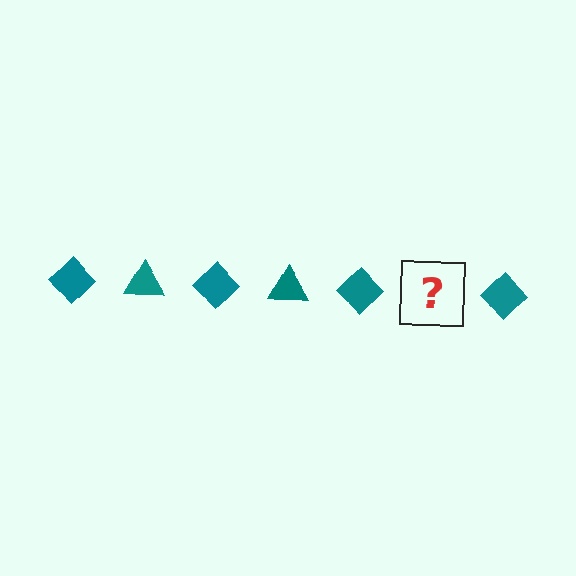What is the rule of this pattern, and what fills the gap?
The rule is that the pattern cycles through diamond, triangle shapes in teal. The gap should be filled with a teal triangle.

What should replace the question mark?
The question mark should be replaced with a teal triangle.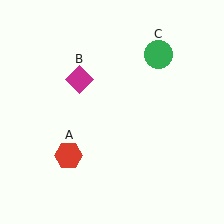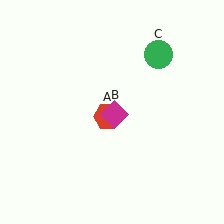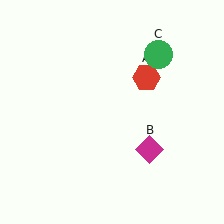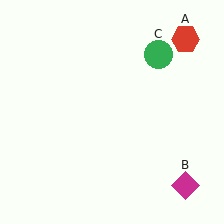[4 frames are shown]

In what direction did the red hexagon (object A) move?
The red hexagon (object A) moved up and to the right.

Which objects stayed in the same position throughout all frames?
Green circle (object C) remained stationary.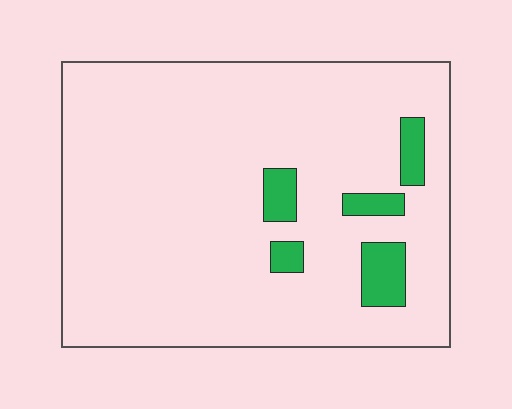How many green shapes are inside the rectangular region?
5.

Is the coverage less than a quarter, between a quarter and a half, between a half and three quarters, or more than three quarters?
Less than a quarter.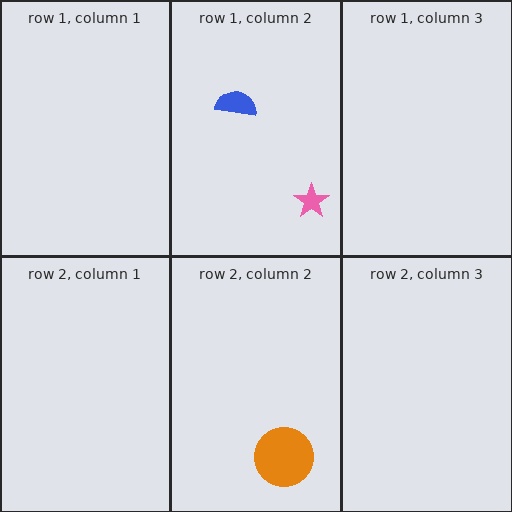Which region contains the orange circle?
The row 2, column 2 region.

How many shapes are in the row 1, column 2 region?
2.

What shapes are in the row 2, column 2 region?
The orange circle.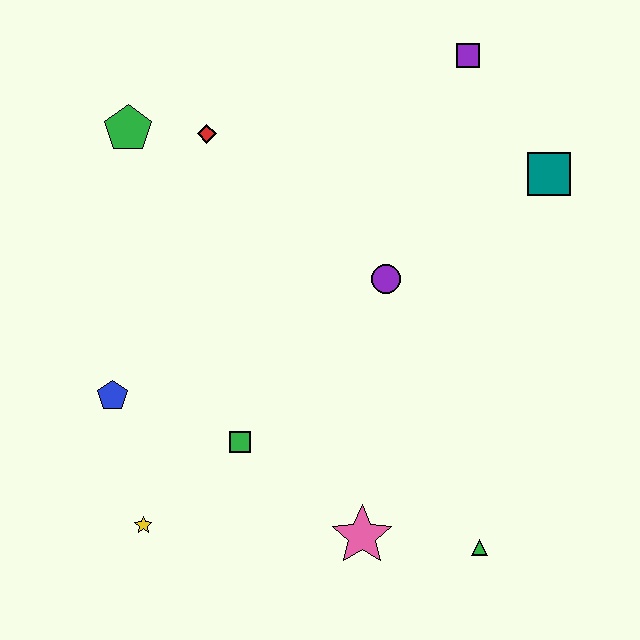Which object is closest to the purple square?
The teal square is closest to the purple square.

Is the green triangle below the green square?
Yes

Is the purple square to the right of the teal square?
No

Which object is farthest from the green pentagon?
The green triangle is farthest from the green pentagon.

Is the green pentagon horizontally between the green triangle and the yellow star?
No